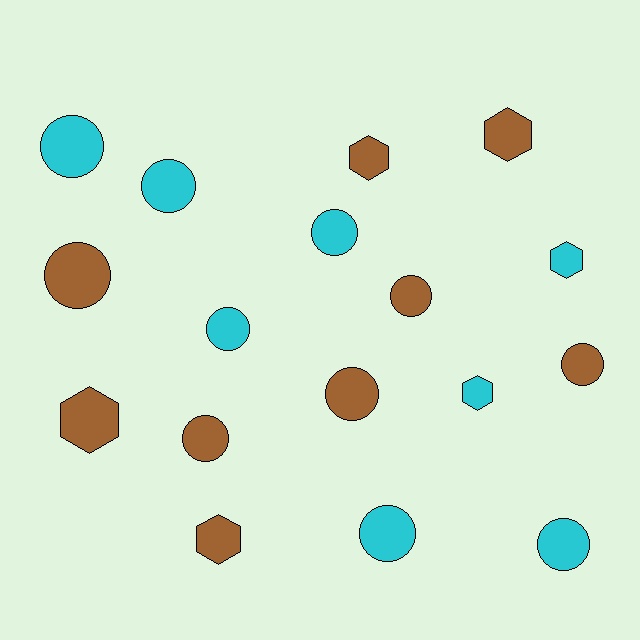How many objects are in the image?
There are 17 objects.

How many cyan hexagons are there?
There are 2 cyan hexagons.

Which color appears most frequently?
Brown, with 9 objects.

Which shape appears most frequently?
Circle, with 11 objects.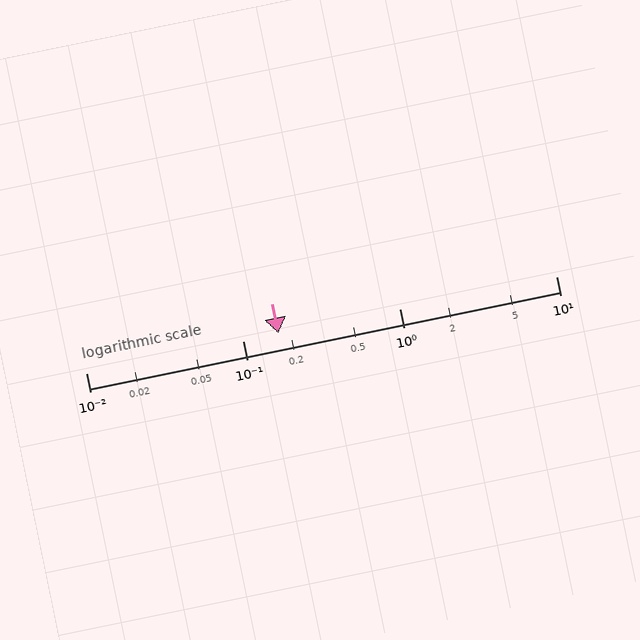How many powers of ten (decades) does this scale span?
The scale spans 3 decades, from 0.01 to 10.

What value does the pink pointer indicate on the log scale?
The pointer indicates approximately 0.17.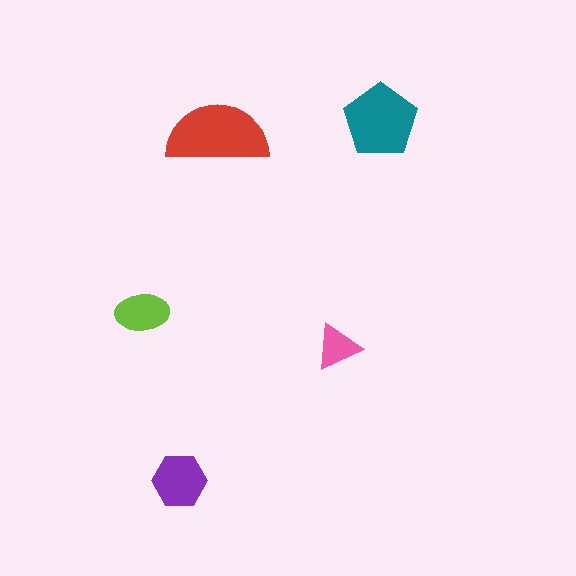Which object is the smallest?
The pink triangle.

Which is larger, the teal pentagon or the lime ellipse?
The teal pentagon.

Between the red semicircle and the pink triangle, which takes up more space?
The red semicircle.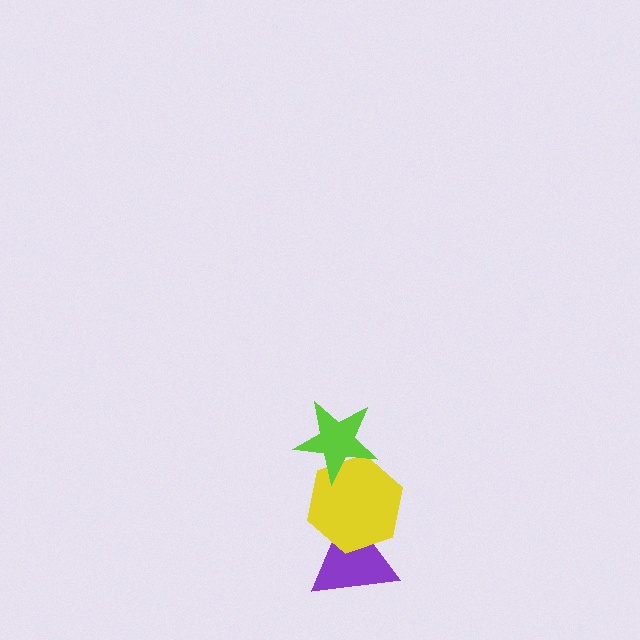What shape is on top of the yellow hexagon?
The lime star is on top of the yellow hexagon.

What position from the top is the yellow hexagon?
The yellow hexagon is 2nd from the top.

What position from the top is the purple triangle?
The purple triangle is 3rd from the top.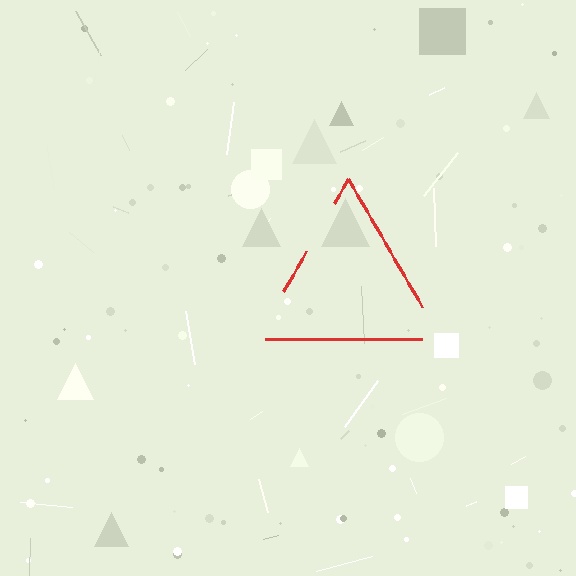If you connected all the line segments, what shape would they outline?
They would outline a triangle.